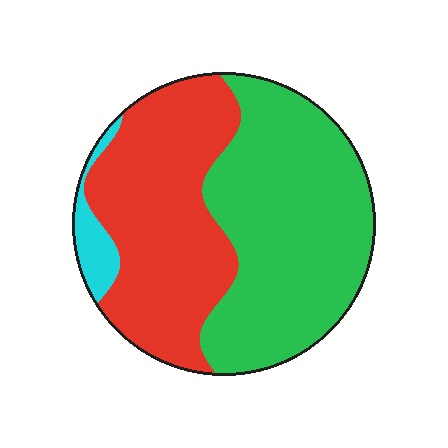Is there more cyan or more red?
Red.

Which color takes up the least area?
Cyan, at roughly 5%.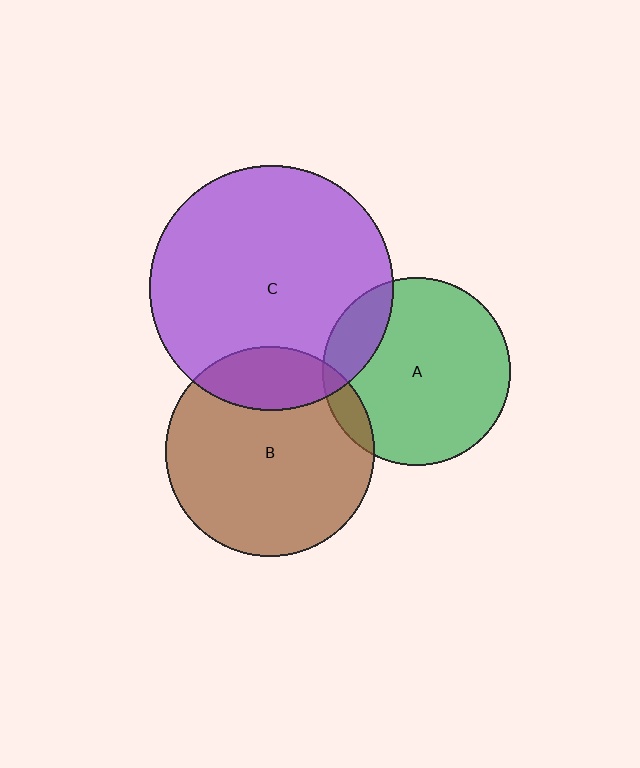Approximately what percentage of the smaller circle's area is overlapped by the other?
Approximately 20%.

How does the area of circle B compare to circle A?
Approximately 1.3 times.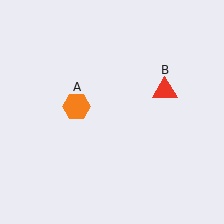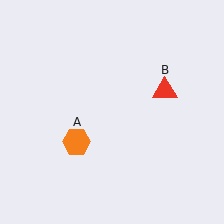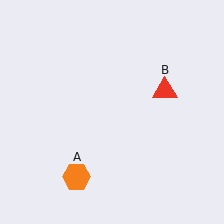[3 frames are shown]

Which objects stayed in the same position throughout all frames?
Red triangle (object B) remained stationary.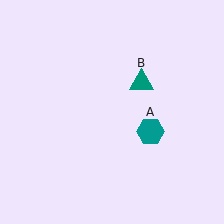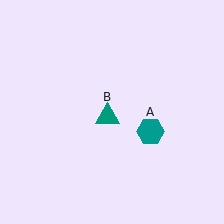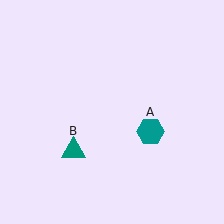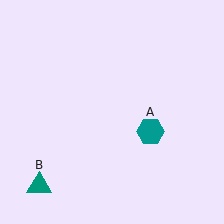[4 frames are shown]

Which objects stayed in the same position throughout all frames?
Teal hexagon (object A) remained stationary.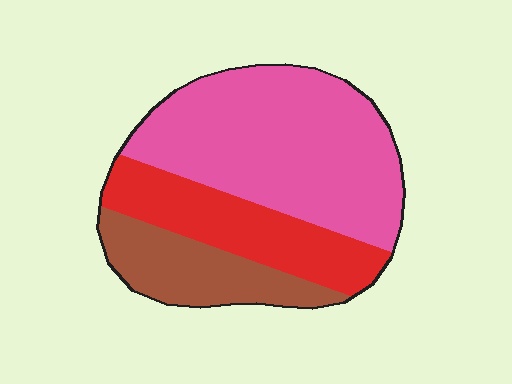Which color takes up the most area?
Pink, at roughly 55%.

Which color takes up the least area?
Brown, at roughly 20%.